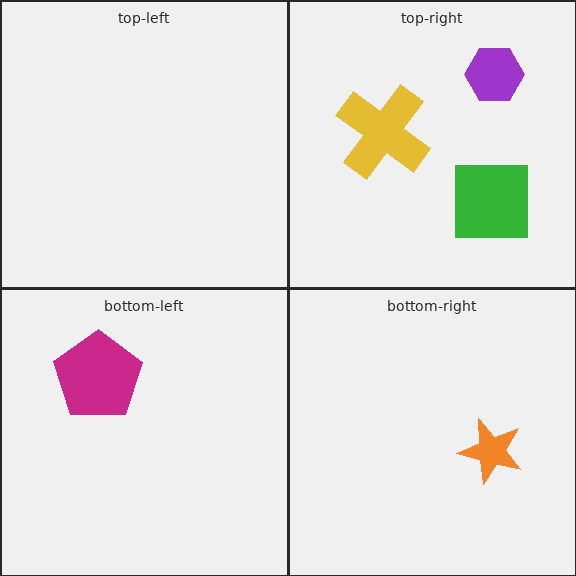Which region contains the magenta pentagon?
The bottom-left region.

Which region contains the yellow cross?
The top-right region.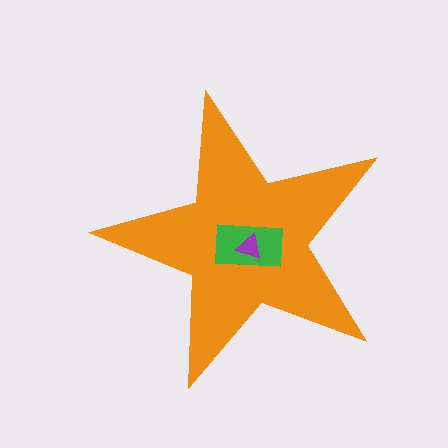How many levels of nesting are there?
3.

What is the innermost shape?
The purple triangle.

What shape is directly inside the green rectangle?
The purple triangle.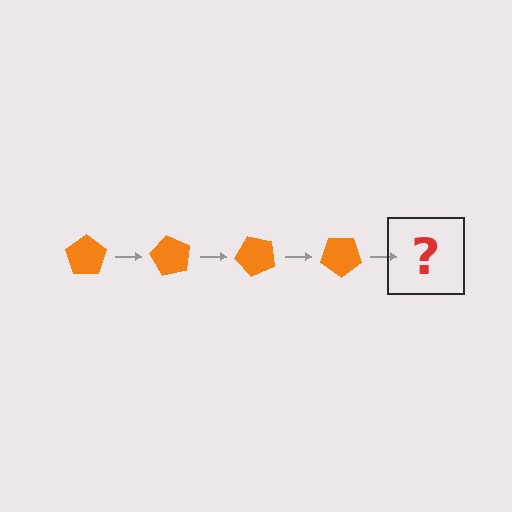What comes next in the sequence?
The next element should be an orange pentagon rotated 240 degrees.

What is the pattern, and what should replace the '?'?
The pattern is that the pentagon rotates 60 degrees each step. The '?' should be an orange pentagon rotated 240 degrees.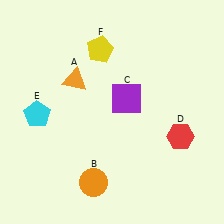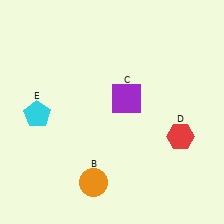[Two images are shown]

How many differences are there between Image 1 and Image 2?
There are 2 differences between the two images.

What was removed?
The yellow pentagon (F), the orange triangle (A) were removed in Image 2.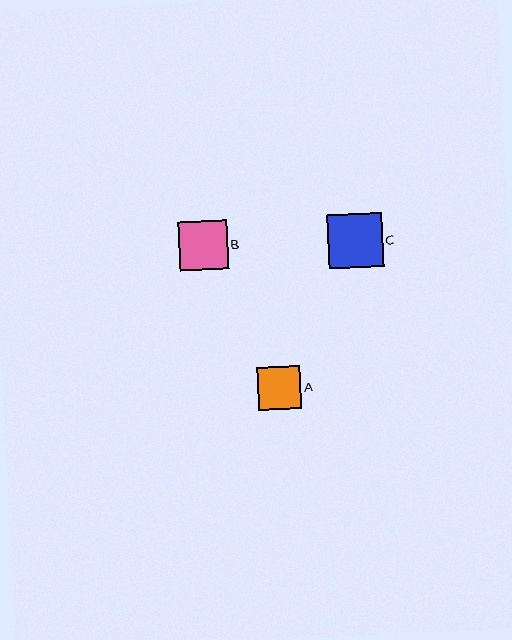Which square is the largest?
Square C is the largest with a size of approximately 55 pixels.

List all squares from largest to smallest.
From largest to smallest: C, B, A.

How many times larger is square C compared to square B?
Square C is approximately 1.1 times the size of square B.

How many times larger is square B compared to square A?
Square B is approximately 1.1 times the size of square A.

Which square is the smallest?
Square A is the smallest with a size of approximately 43 pixels.